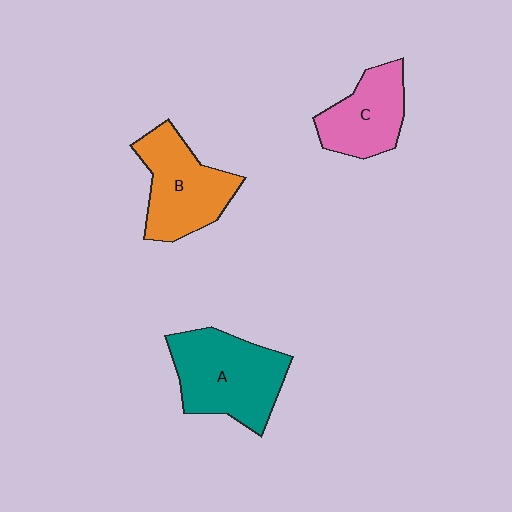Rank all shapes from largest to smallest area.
From largest to smallest: A (teal), B (orange), C (pink).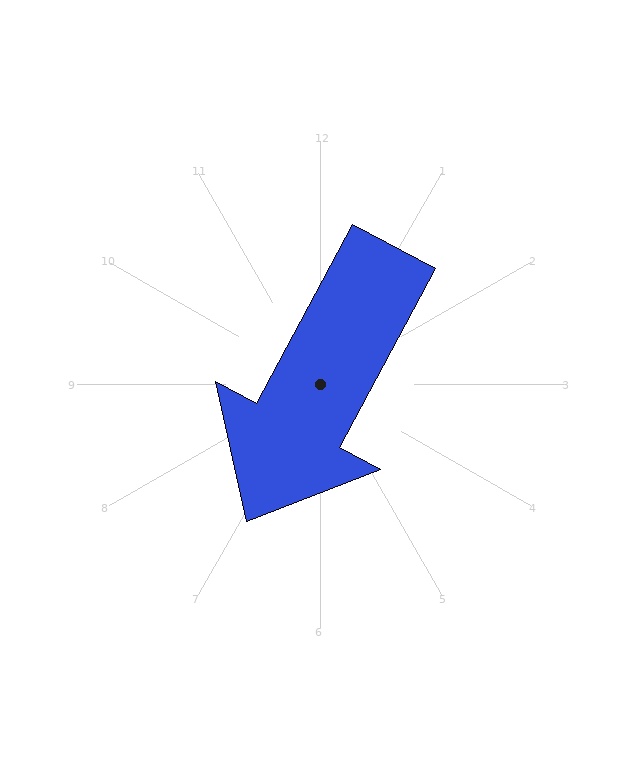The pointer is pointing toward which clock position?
Roughly 7 o'clock.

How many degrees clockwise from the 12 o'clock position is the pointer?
Approximately 208 degrees.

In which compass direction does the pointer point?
Southwest.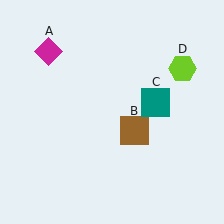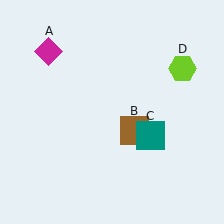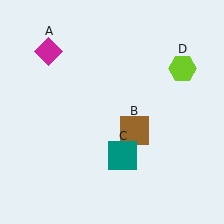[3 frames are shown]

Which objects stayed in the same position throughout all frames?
Magenta diamond (object A) and brown square (object B) and lime hexagon (object D) remained stationary.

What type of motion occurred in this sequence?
The teal square (object C) rotated clockwise around the center of the scene.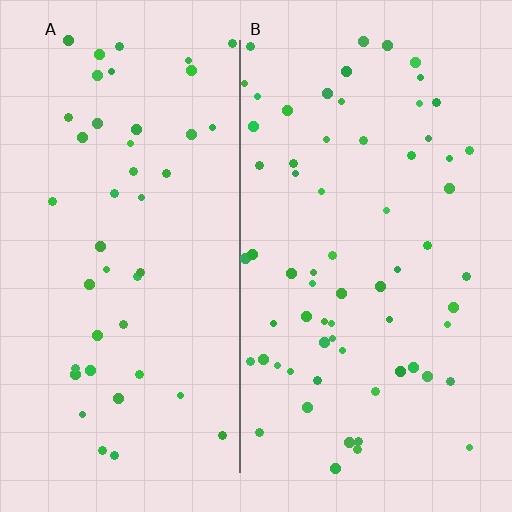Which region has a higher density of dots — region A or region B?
B (the right).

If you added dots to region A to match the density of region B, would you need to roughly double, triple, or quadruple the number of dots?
Approximately double.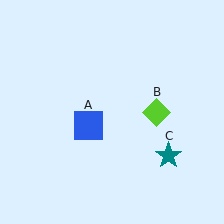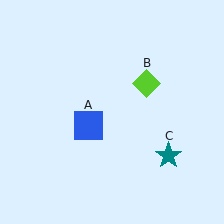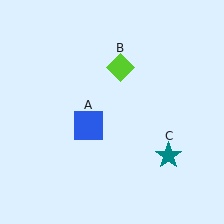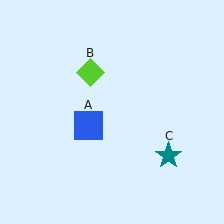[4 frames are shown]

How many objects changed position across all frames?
1 object changed position: lime diamond (object B).